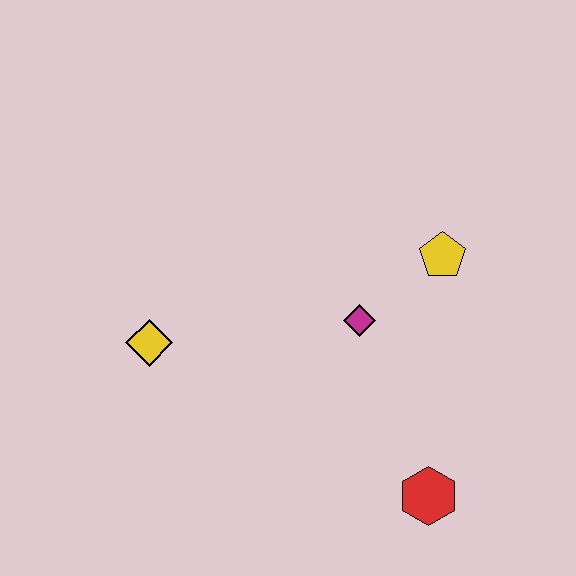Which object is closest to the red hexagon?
The magenta diamond is closest to the red hexagon.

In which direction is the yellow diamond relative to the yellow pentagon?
The yellow diamond is to the left of the yellow pentagon.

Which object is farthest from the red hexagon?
The yellow diamond is farthest from the red hexagon.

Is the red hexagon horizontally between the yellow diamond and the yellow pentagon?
Yes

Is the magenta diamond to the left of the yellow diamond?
No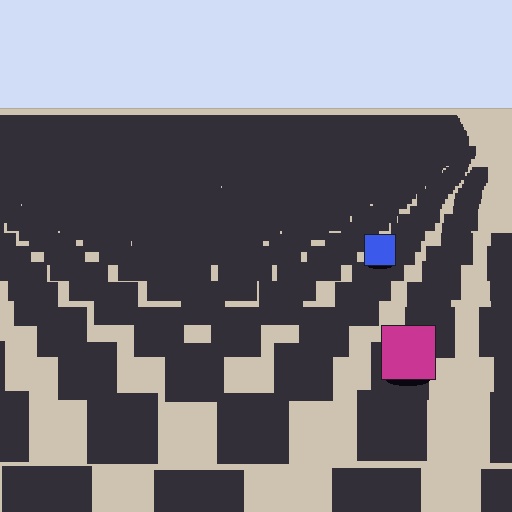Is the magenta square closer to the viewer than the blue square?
Yes. The magenta square is closer — you can tell from the texture gradient: the ground texture is coarser near it.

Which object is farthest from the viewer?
The blue square is farthest from the viewer. It appears smaller and the ground texture around it is denser.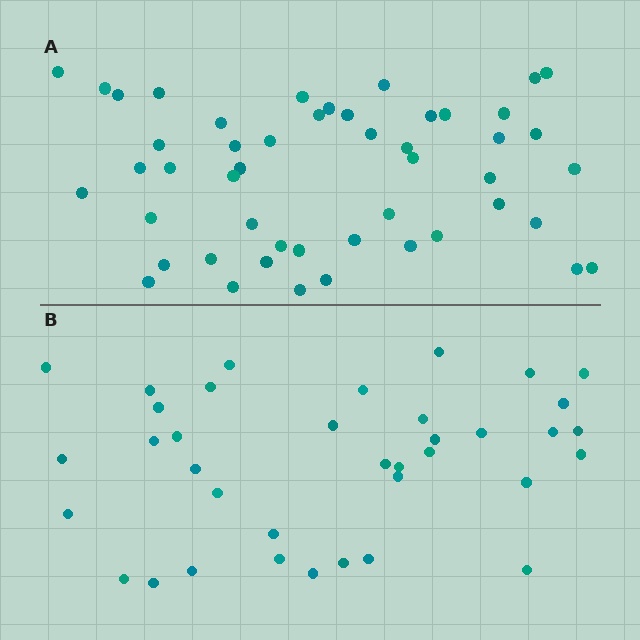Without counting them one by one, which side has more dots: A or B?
Region A (the top region) has more dots.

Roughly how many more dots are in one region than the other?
Region A has roughly 12 or so more dots than region B.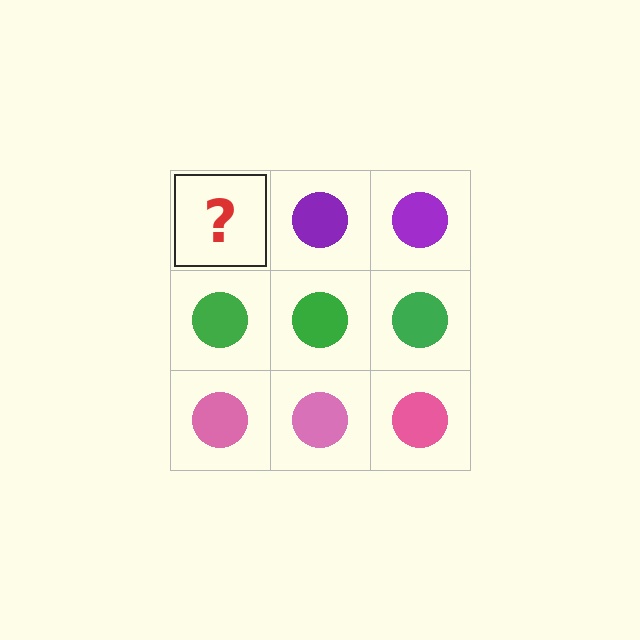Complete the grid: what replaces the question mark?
The question mark should be replaced with a purple circle.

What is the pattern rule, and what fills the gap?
The rule is that each row has a consistent color. The gap should be filled with a purple circle.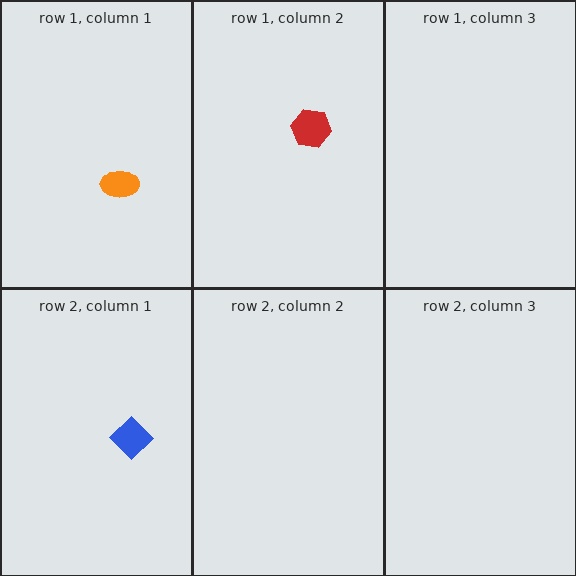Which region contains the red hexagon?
The row 1, column 2 region.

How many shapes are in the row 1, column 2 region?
1.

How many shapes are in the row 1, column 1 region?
1.